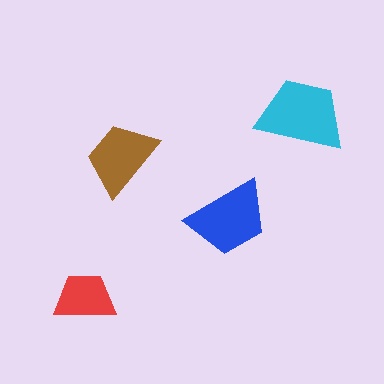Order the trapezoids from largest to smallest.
the cyan one, the blue one, the brown one, the red one.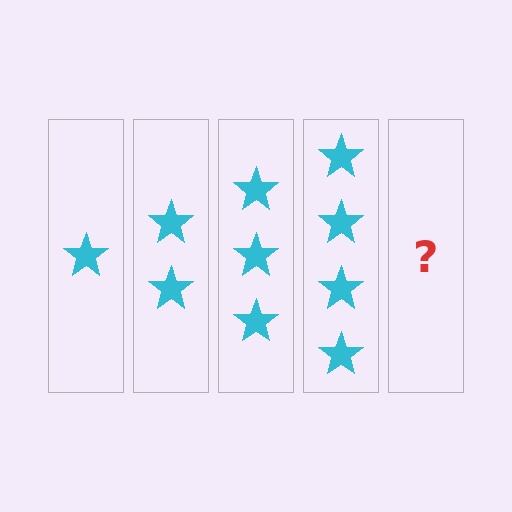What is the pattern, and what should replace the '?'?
The pattern is that each step adds one more star. The '?' should be 5 stars.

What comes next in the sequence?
The next element should be 5 stars.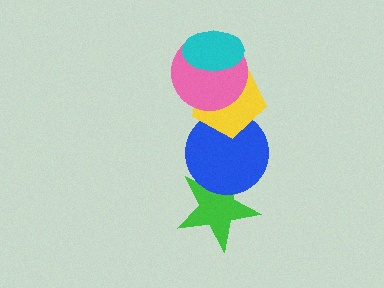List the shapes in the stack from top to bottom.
From top to bottom: the cyan ellipse, the pink circle, the yellow pentagon, the blue circle, the green star.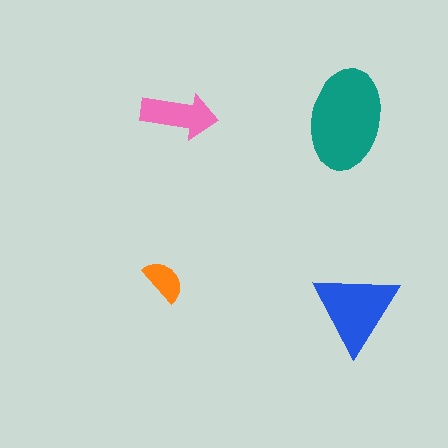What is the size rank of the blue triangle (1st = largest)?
2nd.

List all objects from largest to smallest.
The teal ellipse, the blue triangle, the pink arrow, the orange semicircle.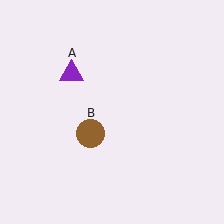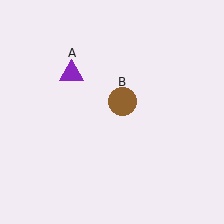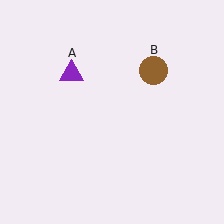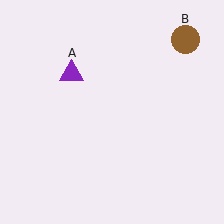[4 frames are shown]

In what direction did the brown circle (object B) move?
The brown circle (object B) moved up and to the right.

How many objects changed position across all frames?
1 object changed position: brown circle (object B).